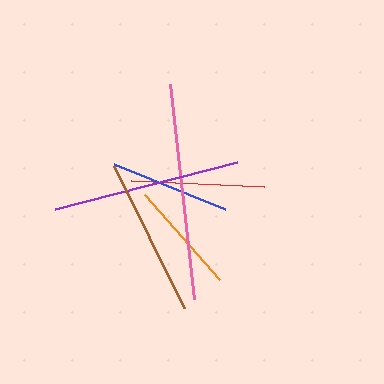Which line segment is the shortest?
The orange line is the shortest at approximately 113 pixels.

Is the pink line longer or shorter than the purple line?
The pink line is longer than the purple line.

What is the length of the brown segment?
The brown segment is approximately 158 pixels long.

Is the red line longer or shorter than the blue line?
The red line is longer than the blue line.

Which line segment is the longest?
The pink line is the longest at approximately 216 pixels.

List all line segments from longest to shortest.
From longest to shortest: pink, purple, brown, red, blue, orange.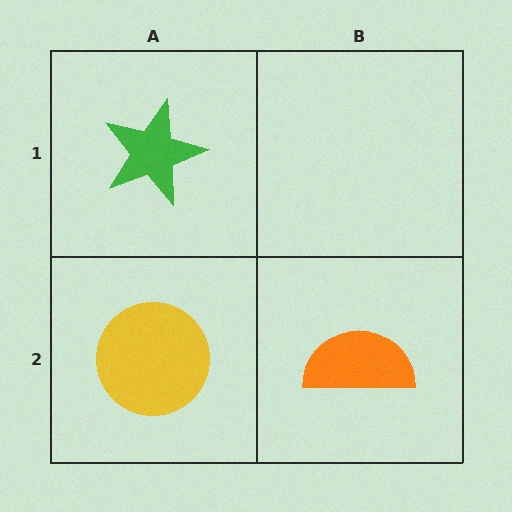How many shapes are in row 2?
2 shapes.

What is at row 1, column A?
A green star.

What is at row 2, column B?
An orange semicircle.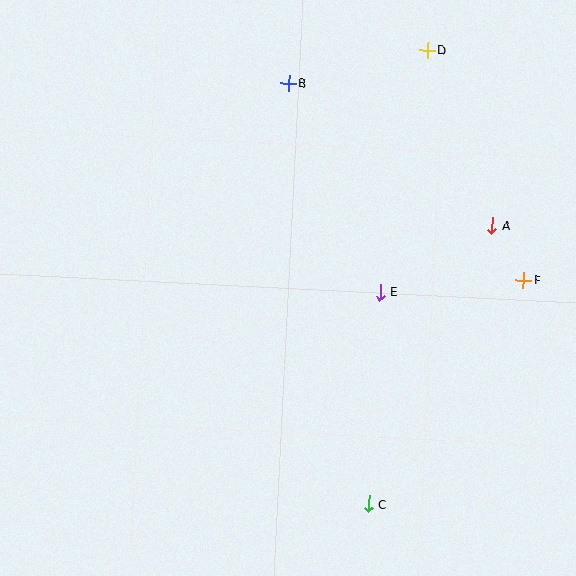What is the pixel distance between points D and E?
The distance between D and E is 247 pixels.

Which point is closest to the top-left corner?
Point B is closest to the top-left corner.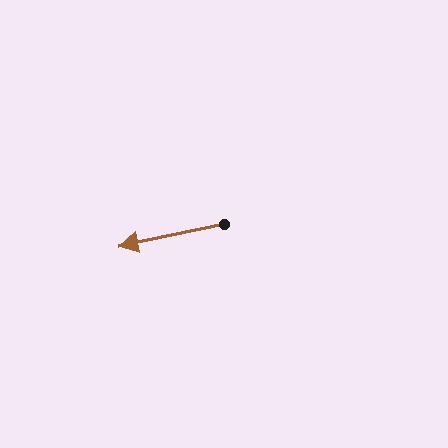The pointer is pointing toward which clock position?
Roughly 9 o'clock.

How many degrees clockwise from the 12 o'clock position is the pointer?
Approximately 258 degrees.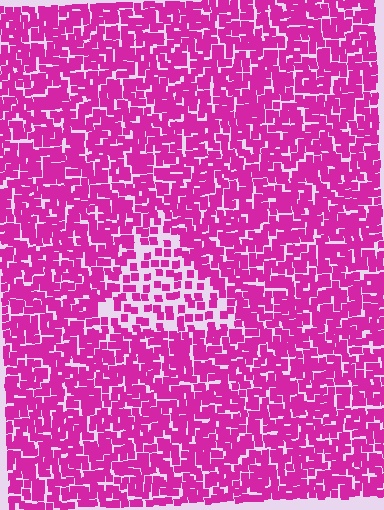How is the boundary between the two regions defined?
The boundary is defined by a change in element density (approximately 2.1x ratio). All elements are the same color, size, and shape.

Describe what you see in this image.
The image contains small magenta elements arranged at two different densities. A triangle-shaped region is visible where the elements are less densely packed than the surrounding area.